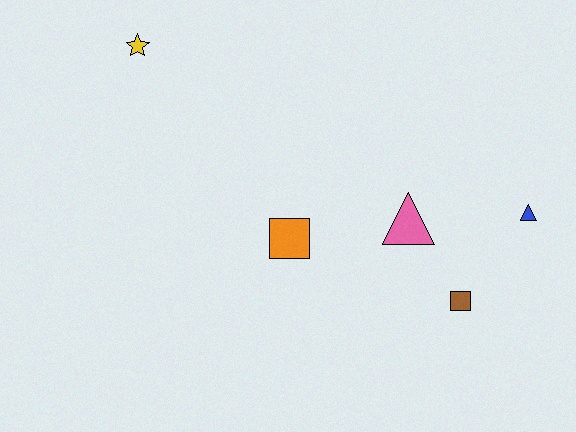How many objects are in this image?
There are 5 objects.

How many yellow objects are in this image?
There is 1 yellow object.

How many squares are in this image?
There are 2 squares.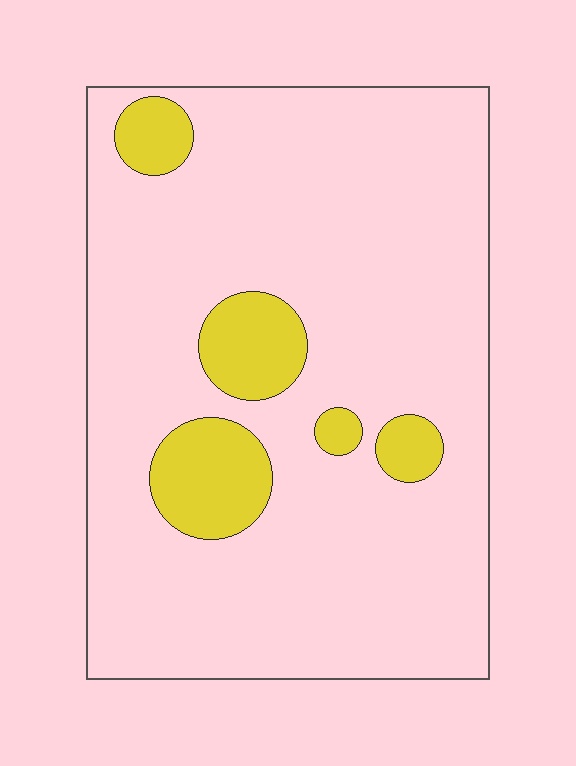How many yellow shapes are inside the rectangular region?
5.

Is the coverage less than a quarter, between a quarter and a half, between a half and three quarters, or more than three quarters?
Less than a quarter.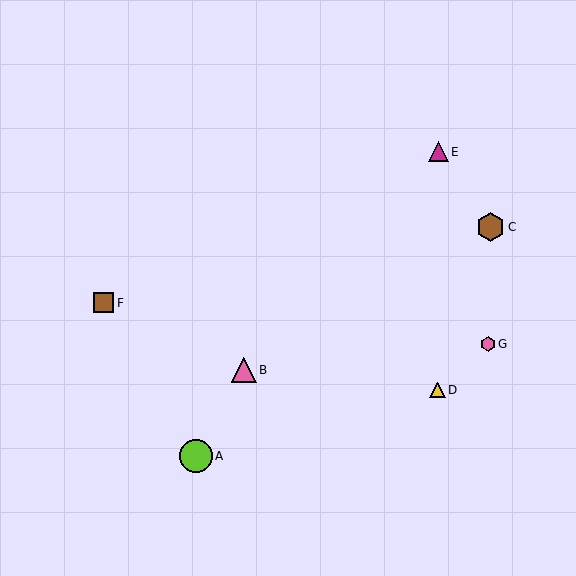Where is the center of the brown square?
The center of the brown square is at (103, 303).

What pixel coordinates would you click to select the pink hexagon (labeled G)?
Click at (488, 344) to select the pink hexagon G.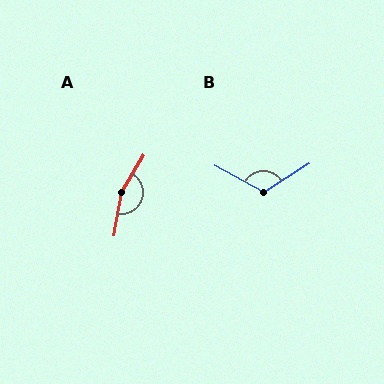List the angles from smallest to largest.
B (118°), A (159°).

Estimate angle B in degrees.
Approximately 118 degrees.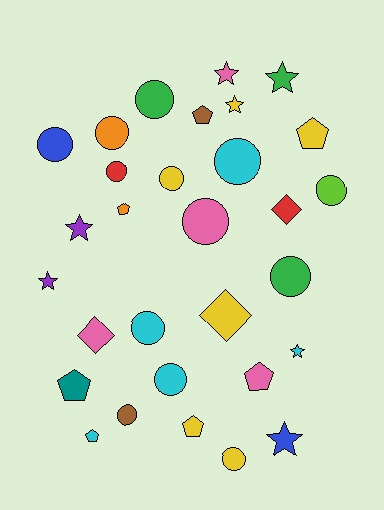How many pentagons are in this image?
There are 7 pentagons.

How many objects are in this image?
There are 30 objects.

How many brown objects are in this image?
There are 2 brown objects.